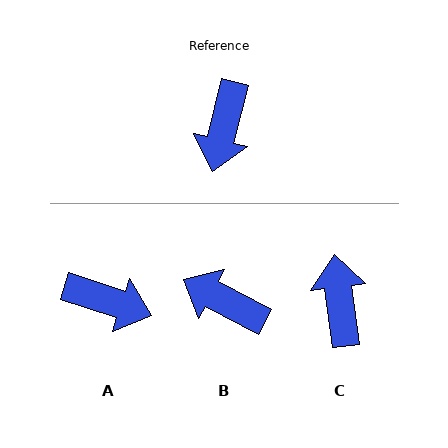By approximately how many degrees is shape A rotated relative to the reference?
Approximately 86 degrees counter-clockwise.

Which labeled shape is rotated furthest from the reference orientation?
C, about 158 degrees away.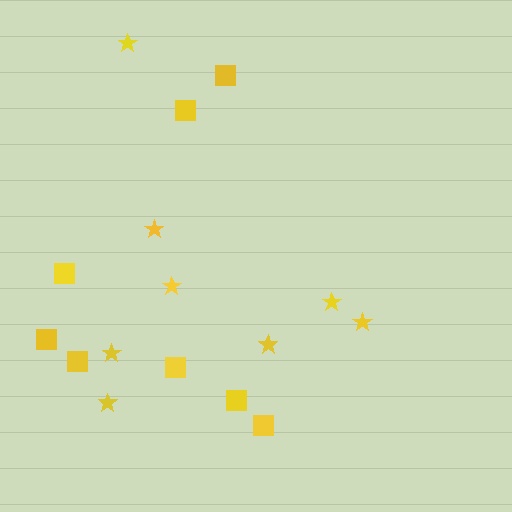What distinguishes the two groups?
There are 2 groups: one group of squares (8) and one group of stars (8).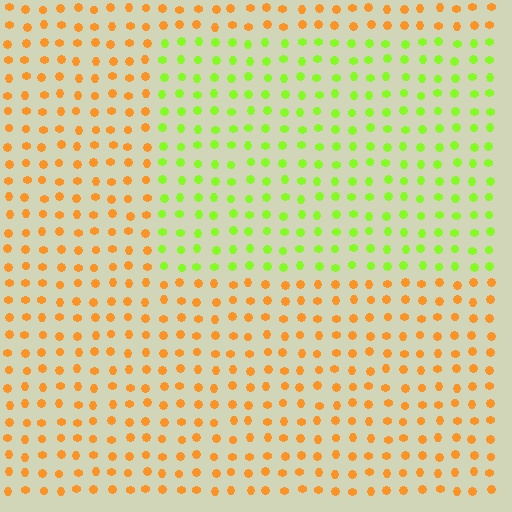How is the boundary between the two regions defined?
The boundary is defined purely by a slight shift in hue (about 62 degrees). Spacing, size, and orientation are identical on both sides.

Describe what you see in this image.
The image is filled with small orange elements in a uniform arrangement. A rectangle-shaped region is visible where the elements are tinted to a slightly different hue, forming a subtle color boundary.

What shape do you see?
I see a rectangle.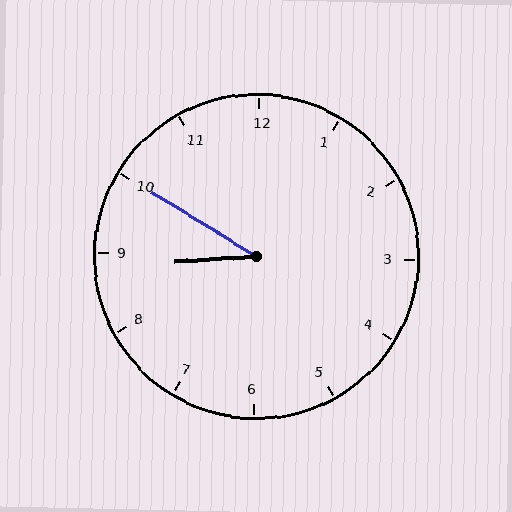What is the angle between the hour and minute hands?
Approximately 35 degrees.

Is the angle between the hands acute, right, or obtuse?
It is acute.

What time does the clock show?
8:50.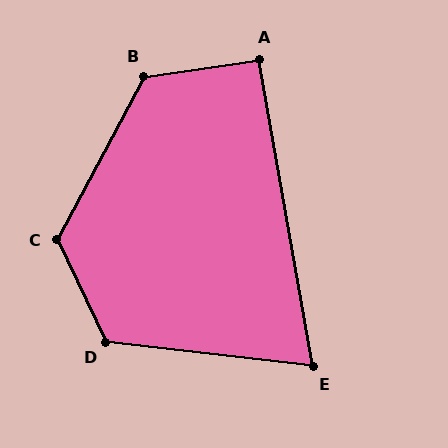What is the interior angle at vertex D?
Approximately 122 degrees (obtuse).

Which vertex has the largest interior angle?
C, at approximately 127 degrees.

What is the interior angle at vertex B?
Approximately 126 degrees (obtuse).